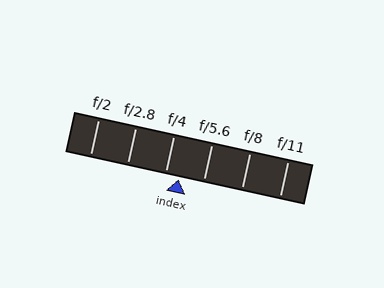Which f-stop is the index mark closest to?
The index mark is closest to f/4.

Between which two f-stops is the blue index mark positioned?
The index mark is between f/4 and f/5.6.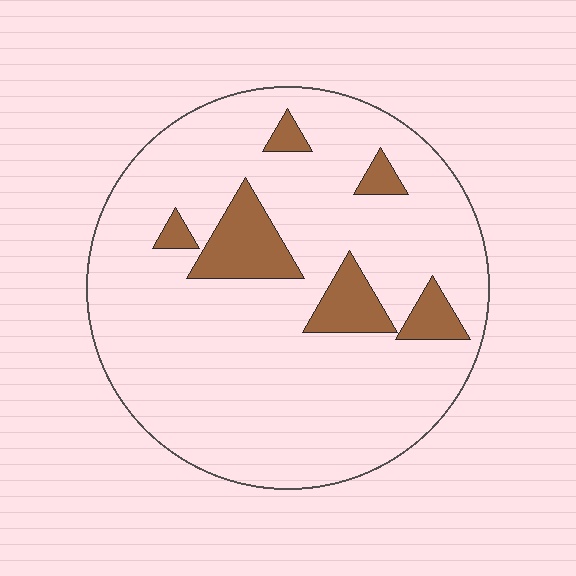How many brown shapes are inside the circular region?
6.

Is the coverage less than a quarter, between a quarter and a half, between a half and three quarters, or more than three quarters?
Less than a quarter.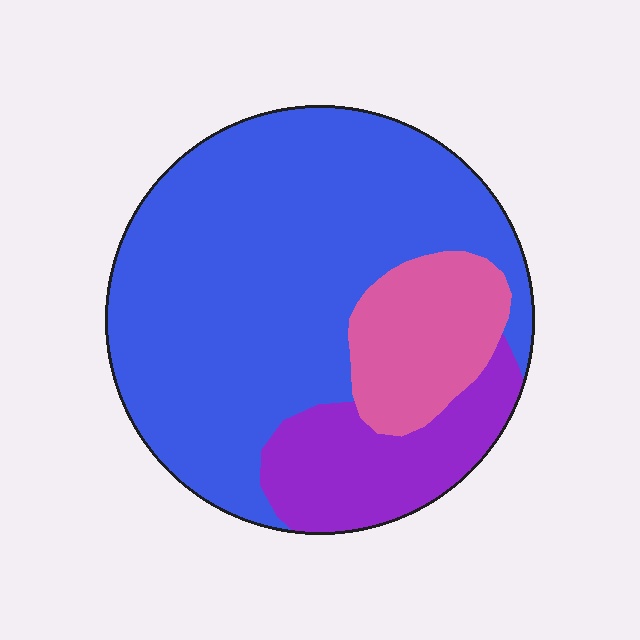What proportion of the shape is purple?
Purple takes up about one sixth (1/6) of the shape.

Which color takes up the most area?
Blue, at roughly 65%.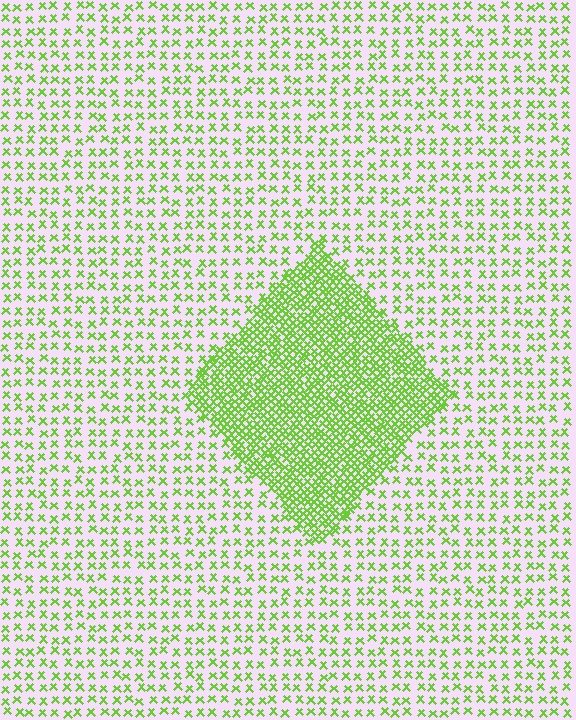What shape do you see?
I see a diamond.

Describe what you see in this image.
The image contains small lime elements arranged at two different densities. A diamond-shaped region is visible where the elements are more densely packed than the surrounding area.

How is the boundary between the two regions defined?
The boundary is defined by a change in element density (approximately 2.8x ratio). All elements are the same color, size, and shape.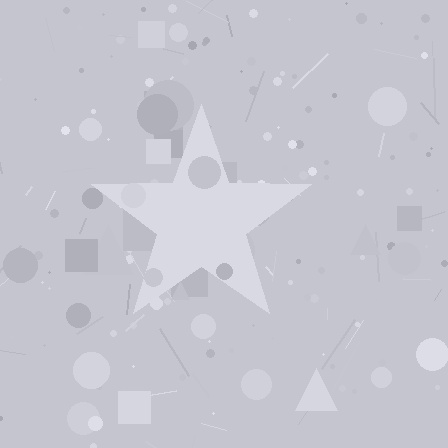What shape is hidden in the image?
A star is hidden in the image.